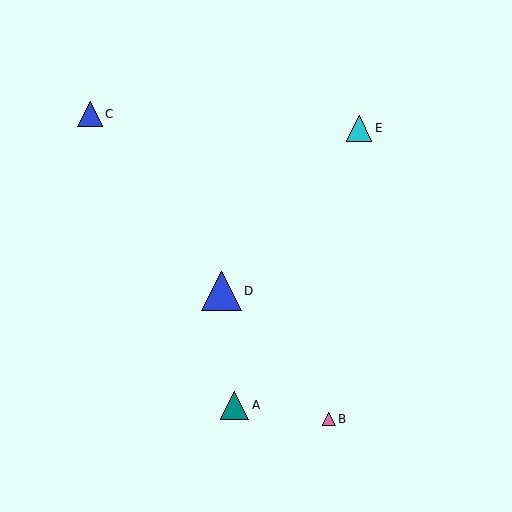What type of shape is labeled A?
Shape A is a teal triangle.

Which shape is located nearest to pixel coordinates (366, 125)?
The cyan triangle (labeled E) at (359, 128) is nearest to that location.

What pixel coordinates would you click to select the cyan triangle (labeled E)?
Click at (359, 128) to select the cyan triangle E.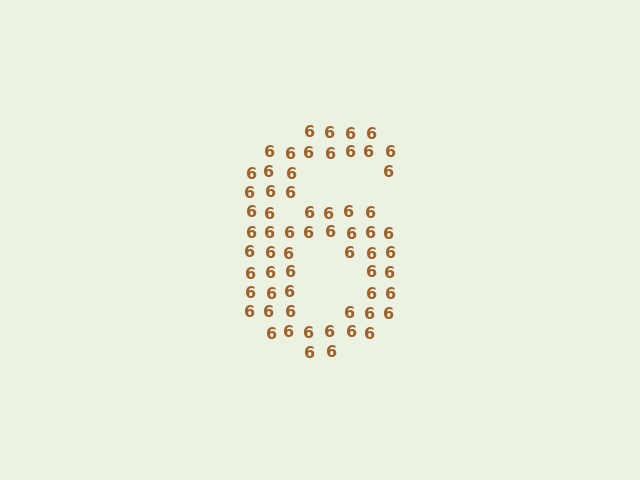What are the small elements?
The small elements are digit 6's.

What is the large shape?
The large shape is the digit 6.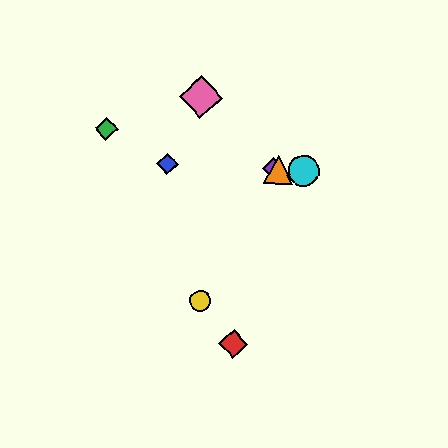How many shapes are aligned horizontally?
4 shapes (the blue diamond, the purple diamond, the orange triangle, the cyan circle) are aligned horizontally.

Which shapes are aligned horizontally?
The blue diamond, the purple diamond, the orange triangle, the cyan circle are aligned horizontally.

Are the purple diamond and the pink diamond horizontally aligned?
No, the purple diamond is at y≈169 and the pink diamond is at y≈97.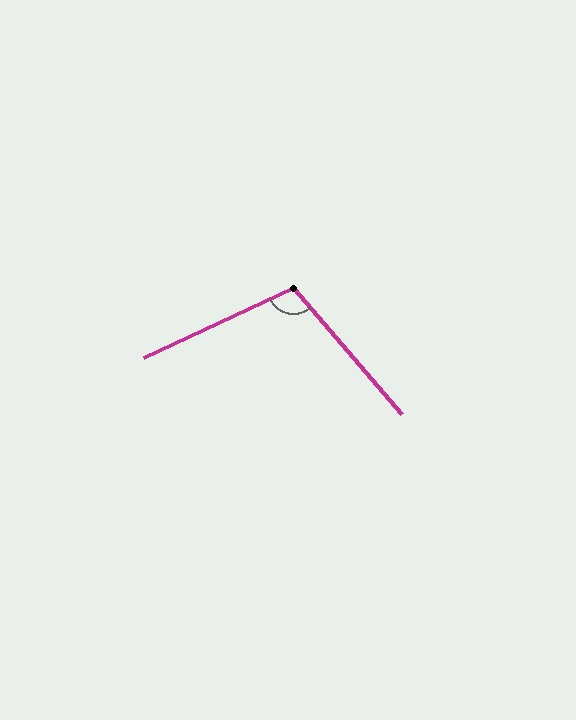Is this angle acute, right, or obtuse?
It is obtuse.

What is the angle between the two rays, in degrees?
Approximately 106 degrees.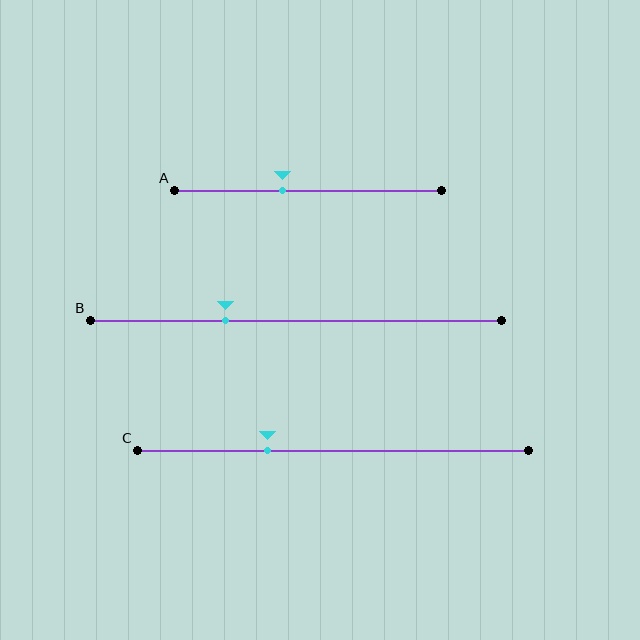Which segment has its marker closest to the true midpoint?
Segment A has its marker closest to the true midpoint.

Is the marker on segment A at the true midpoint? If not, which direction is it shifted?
No, the marker on segment A is shifted to the left by about 10% of the segment length.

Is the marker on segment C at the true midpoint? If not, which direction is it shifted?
No, the marker on segment C is shifted to the left by about 17% of the segment length.